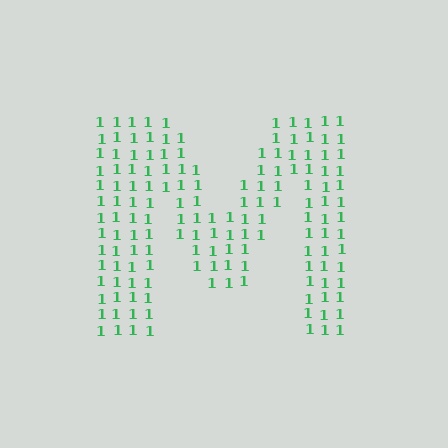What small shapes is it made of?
It is made of small digit 1's.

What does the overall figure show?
The overall figure shows the letter M.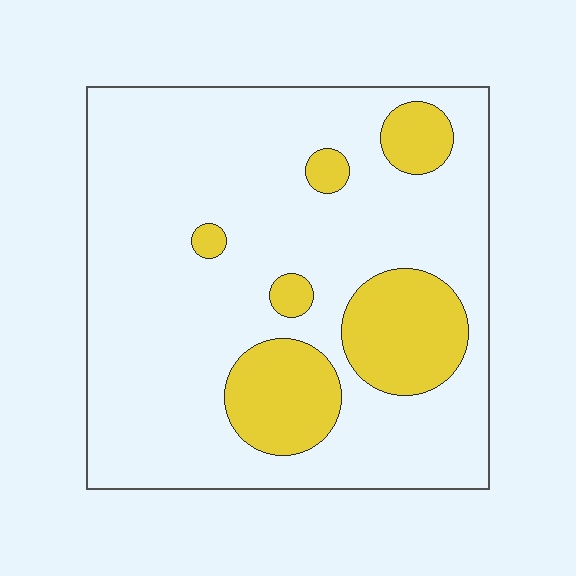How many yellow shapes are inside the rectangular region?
6.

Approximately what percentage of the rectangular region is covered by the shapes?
Approximately 20%.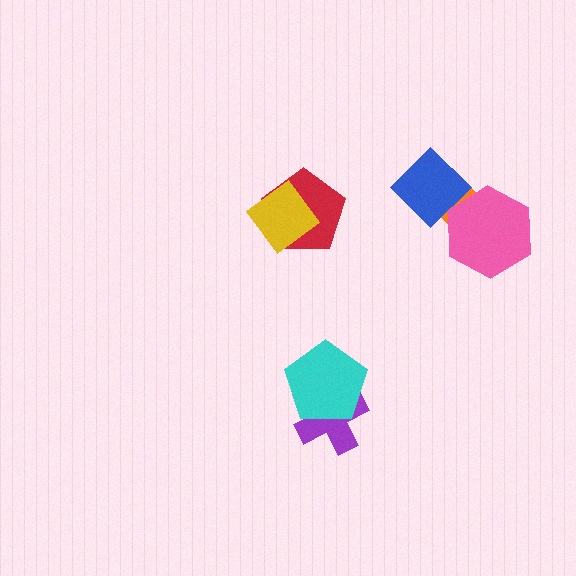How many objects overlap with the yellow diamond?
1 object overlaps with the yellow diamond.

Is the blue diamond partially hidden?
No, no other shape covers it.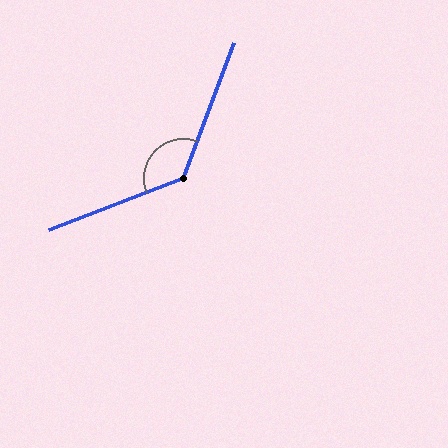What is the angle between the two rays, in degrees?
Approximately 132 degrees.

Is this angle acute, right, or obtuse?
It is obtuse.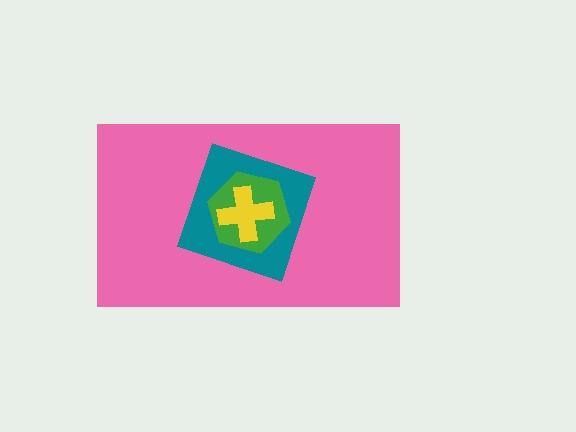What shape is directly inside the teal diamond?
The green hexagon.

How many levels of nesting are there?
4.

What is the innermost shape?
The yellow cross.